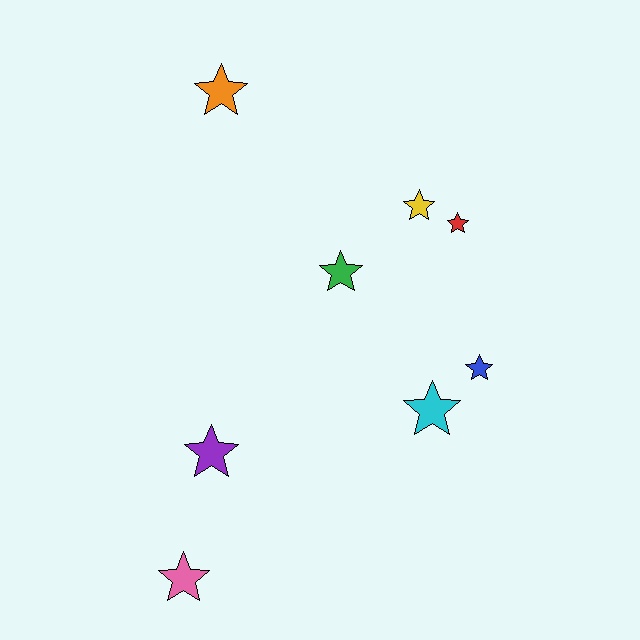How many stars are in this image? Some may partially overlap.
There are 8 stars.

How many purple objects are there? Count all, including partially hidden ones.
There is 1 purple object.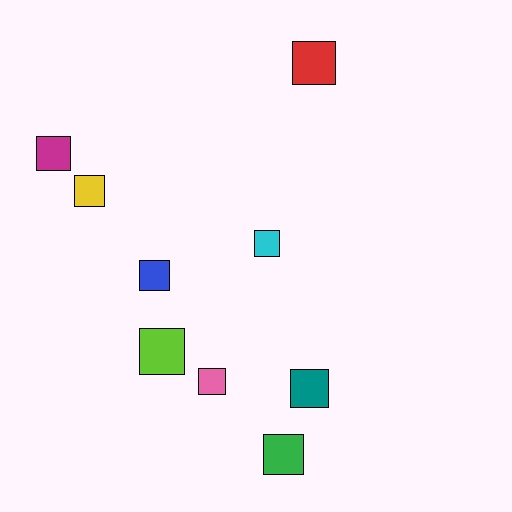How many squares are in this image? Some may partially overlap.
There are 9 squares.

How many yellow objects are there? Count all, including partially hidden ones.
There is 1 yellow object.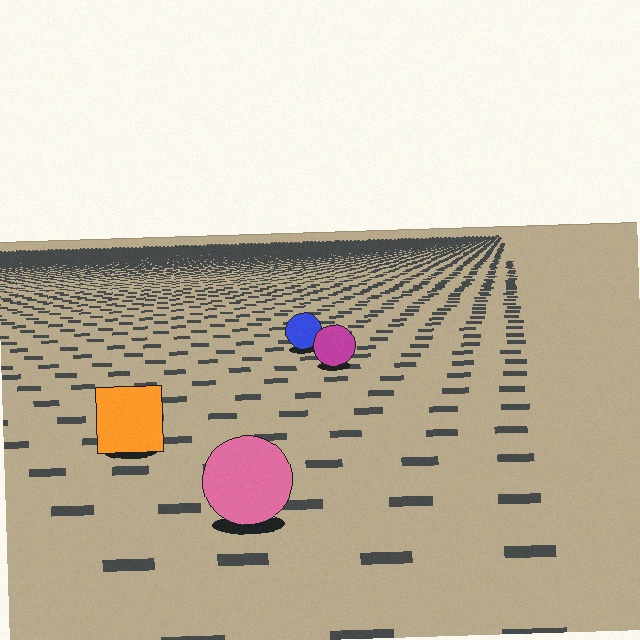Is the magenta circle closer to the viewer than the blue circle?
Yes. The magenta circle is closer — you can tell from the texture gradient: the ground texture is coarser near it.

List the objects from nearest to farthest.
From nearest to farthest: the pink circle, the orange square, the magenta circle, the blue circle.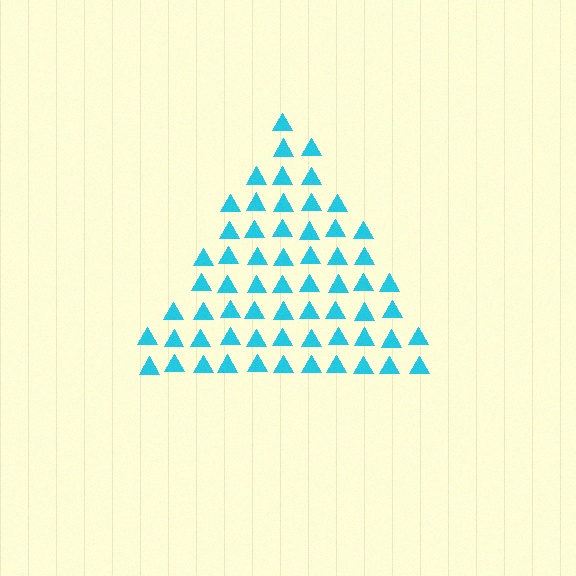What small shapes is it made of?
It is made of small triangles.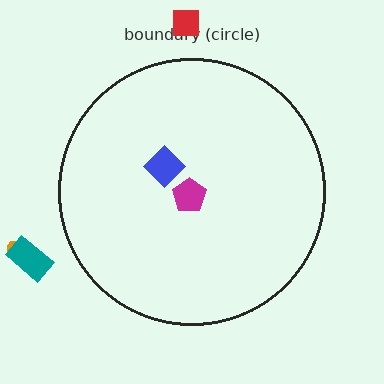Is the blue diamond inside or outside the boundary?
Inside.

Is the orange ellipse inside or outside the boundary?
Outside.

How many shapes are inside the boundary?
2 inside, 3 outside.